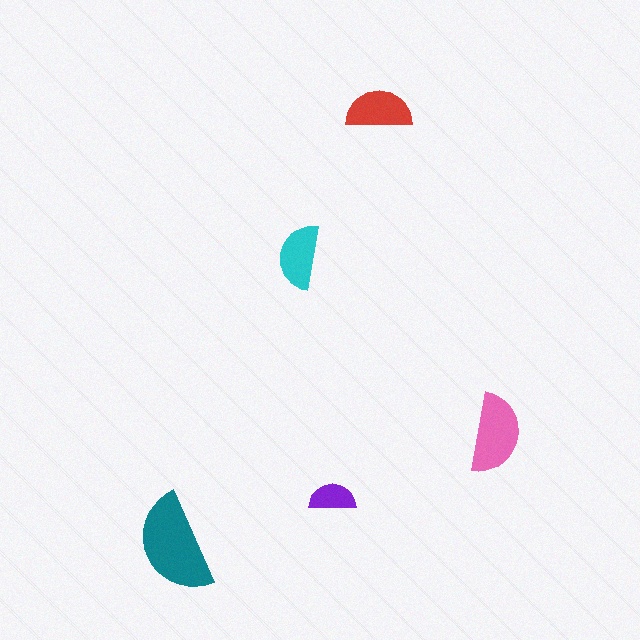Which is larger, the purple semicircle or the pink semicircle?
The pink one.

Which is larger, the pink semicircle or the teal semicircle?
The teal one.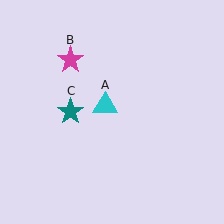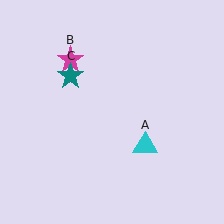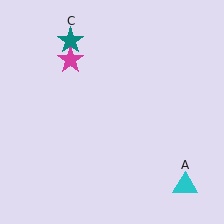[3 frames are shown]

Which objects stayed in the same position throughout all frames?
Magenta star (object B) remained stationary.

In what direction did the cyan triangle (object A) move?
The cyan triangle (object A) moved down and to the right.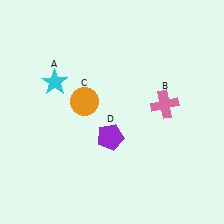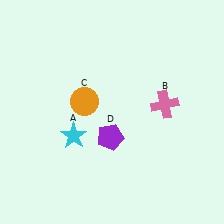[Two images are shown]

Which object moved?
The cyan star (A) moved down.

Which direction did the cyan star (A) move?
The cyan star (A) moved down.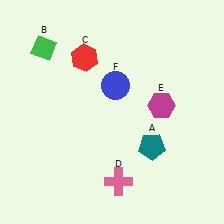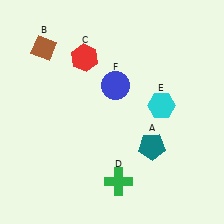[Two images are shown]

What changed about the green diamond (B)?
In Image 1, B is green. In Image 2, it changed to brown.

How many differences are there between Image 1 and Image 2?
There are 3 differences between the two images.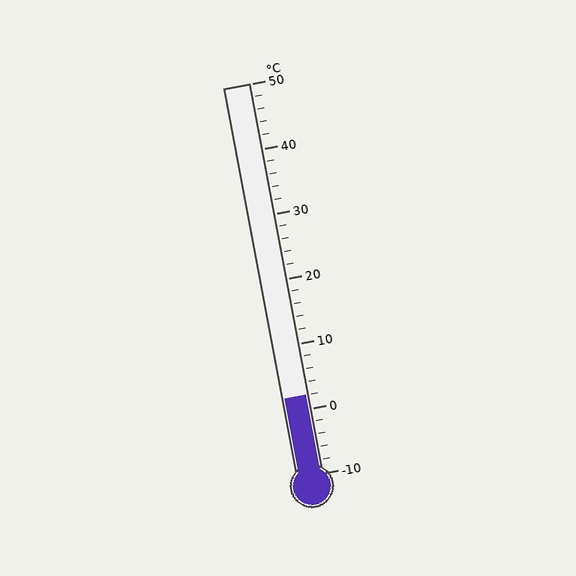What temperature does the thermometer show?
The thermometer shows approximately 2°C.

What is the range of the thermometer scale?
The thermometer scale ranges from -10°C to 50°C.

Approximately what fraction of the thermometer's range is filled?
The thermometer is filled to approximately 20% of its range.